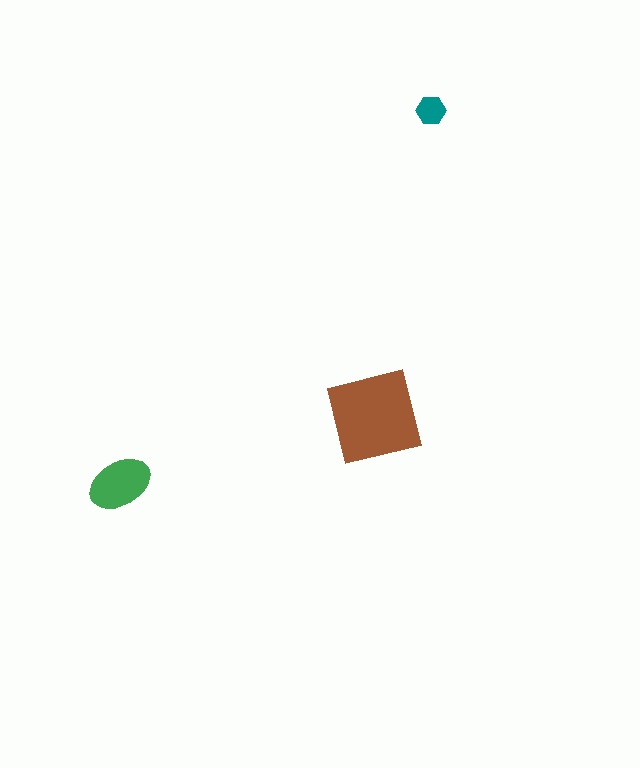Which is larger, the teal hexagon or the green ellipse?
The green ellipse.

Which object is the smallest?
The teal hexagon.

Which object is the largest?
The brown square.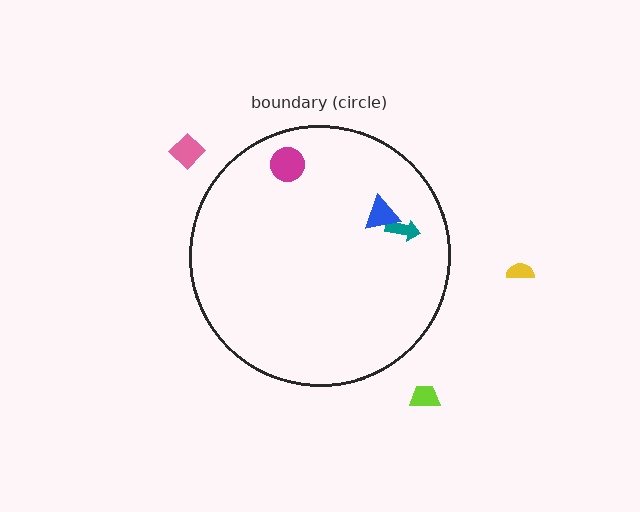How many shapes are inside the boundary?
3 inside, 3 outside.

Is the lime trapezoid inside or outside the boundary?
Outside.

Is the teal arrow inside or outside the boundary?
Inside.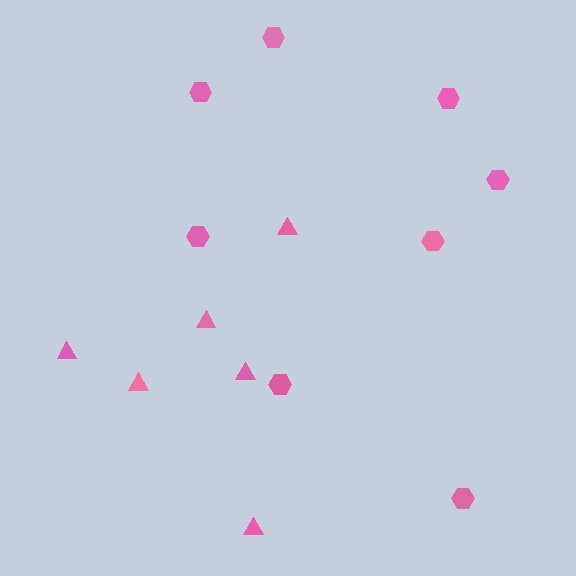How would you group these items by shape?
There are 2 groups: one group of triangles (6) and one group of hexagons (8).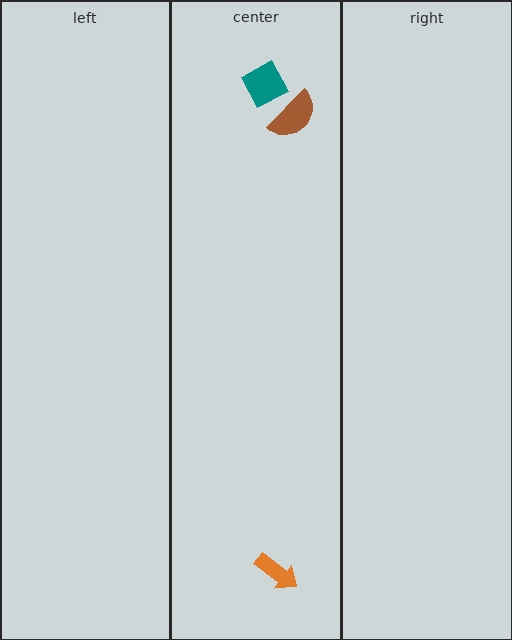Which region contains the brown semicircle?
The center region.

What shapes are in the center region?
The teal diamond, the orange arrow, the brown semicircle.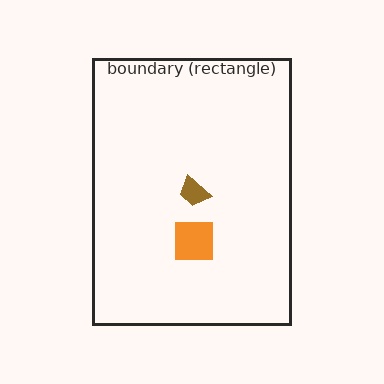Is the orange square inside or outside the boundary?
Inside.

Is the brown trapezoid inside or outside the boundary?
Inside.